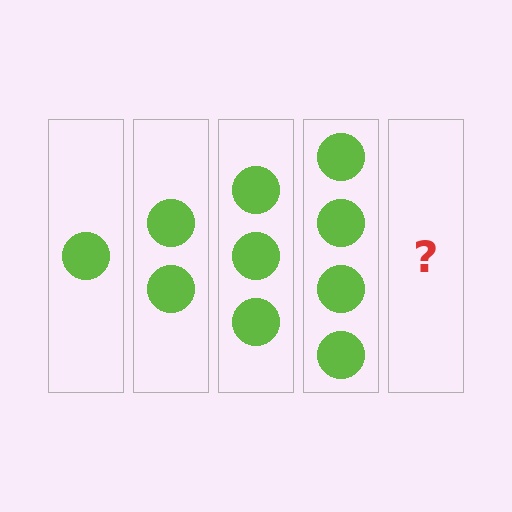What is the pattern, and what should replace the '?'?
The pattern is that each step adds one more circle. The '?' should be 5 circles.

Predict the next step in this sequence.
The next step is 5 circles.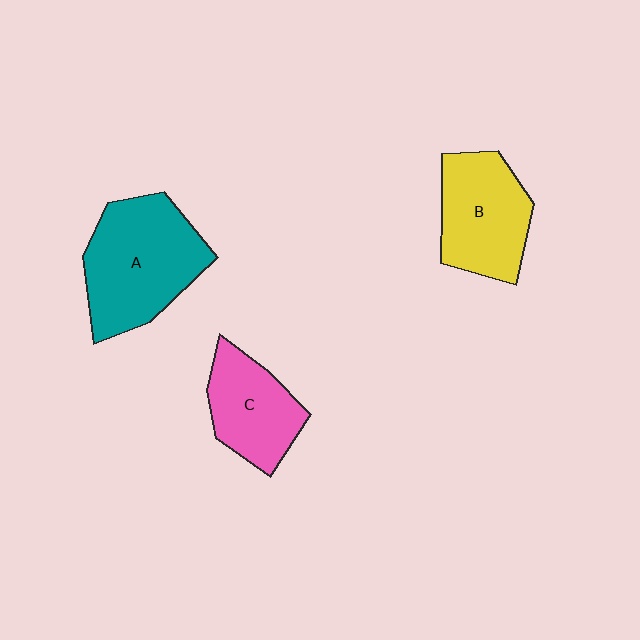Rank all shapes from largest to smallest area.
From largest to smallest: A (teal), B (yellow), C (pink).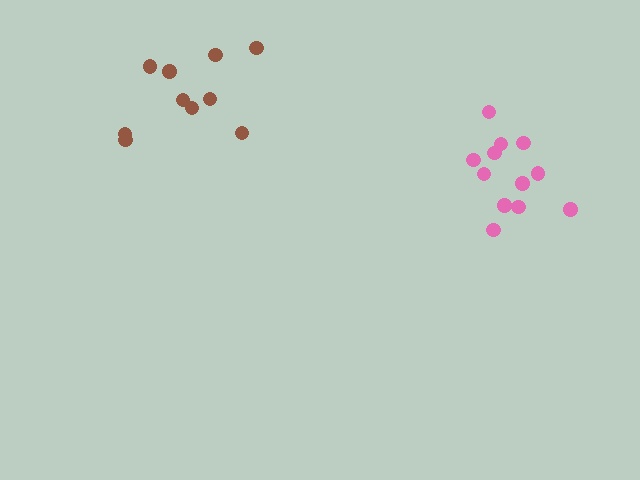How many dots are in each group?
Group 1: 12 dots, Group 2: 10 dots (22 total).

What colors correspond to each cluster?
The clusters are colored: pink, brown.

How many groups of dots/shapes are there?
There are 2 groups.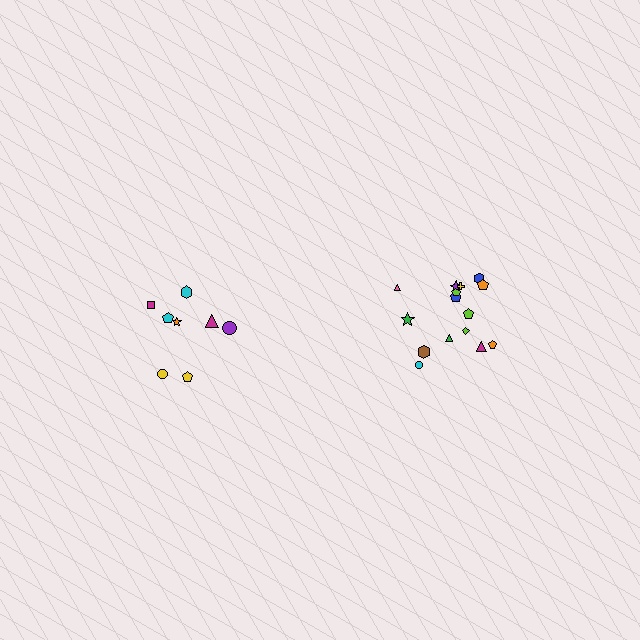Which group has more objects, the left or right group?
The right group.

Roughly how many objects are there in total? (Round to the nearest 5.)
Roughly 25 objects in total.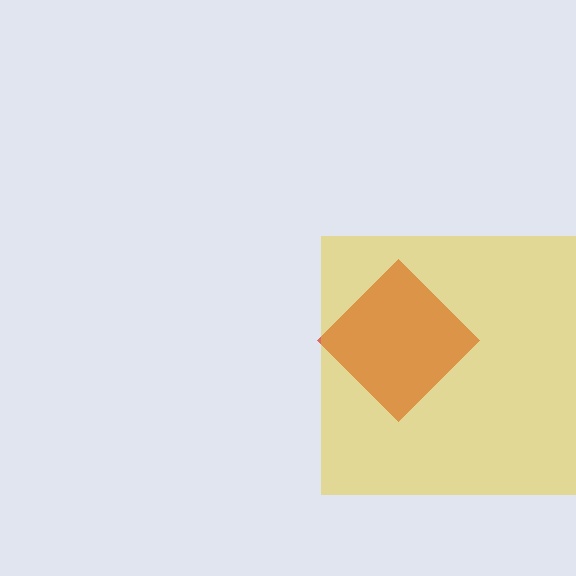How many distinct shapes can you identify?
There are 2 distinct shapes: a red diamond, a yellow square.